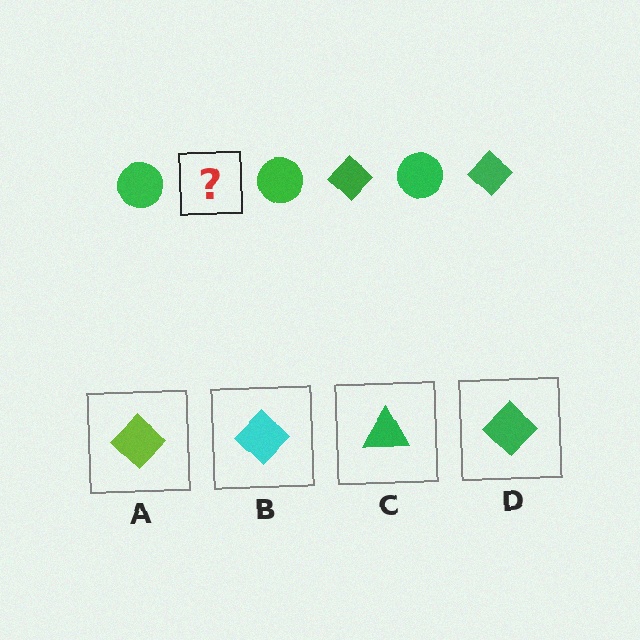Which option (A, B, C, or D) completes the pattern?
D.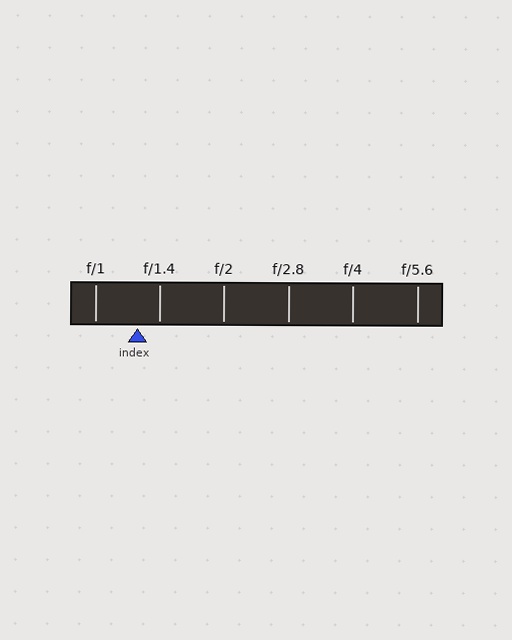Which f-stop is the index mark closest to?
The index mark is closest to f/1.4.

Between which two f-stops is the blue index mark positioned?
The index mark is between f/1 and f/1.4.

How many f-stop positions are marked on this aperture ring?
There are 6 f-stop positions marked.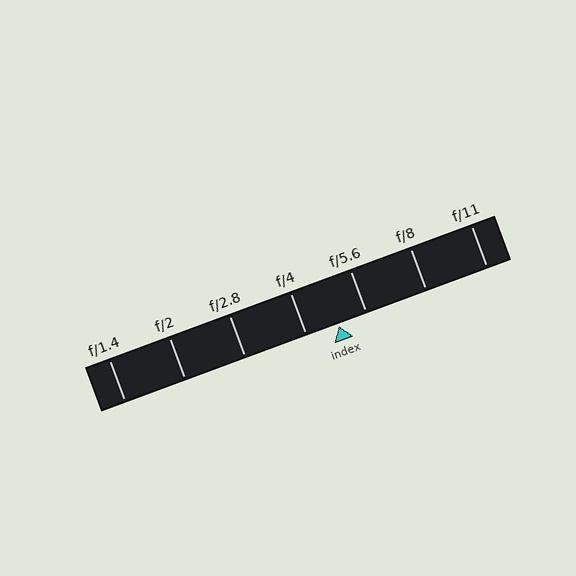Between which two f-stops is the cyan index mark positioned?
The index mark is between f/4 and f/5.6.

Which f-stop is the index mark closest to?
The index mark is closest to f/5.6.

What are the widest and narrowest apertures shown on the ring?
The widest aperture shown is f/1.4 and the narrowest is f/11.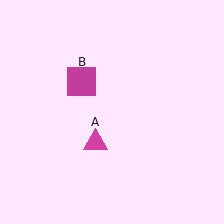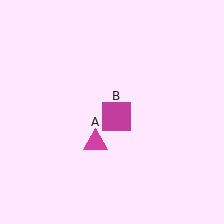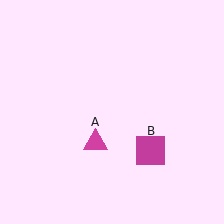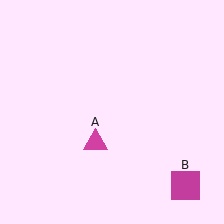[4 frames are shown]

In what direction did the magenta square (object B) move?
The magenta square (object B) moved down and to the right.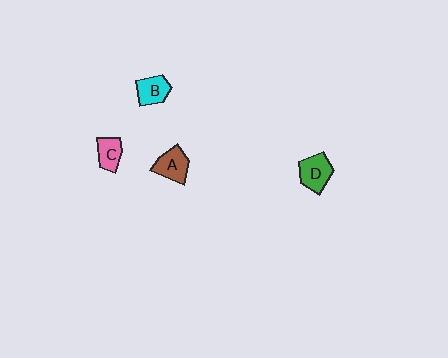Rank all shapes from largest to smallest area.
From largest to smallest: D (green), A (brown), B (cyan), C (pink).